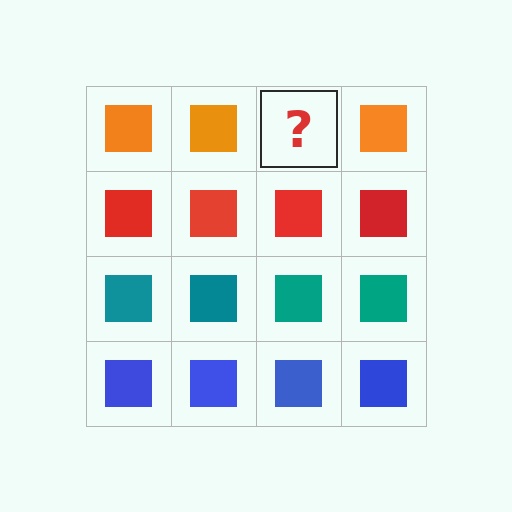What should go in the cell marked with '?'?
The missing cell should contain an orange square.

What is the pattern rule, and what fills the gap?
The rule is that each row has a consistent color. The gap should be filled with an orange square.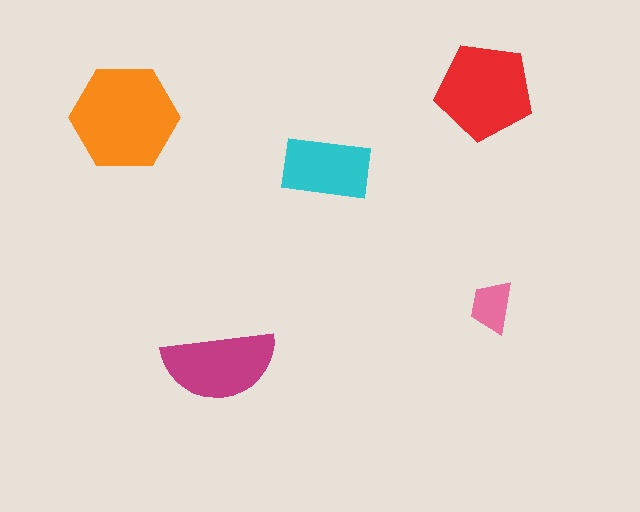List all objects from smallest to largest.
The pink trapezoid, the cyan rectangle, the magenta semicircle, the red pentagon, the orange hexagon.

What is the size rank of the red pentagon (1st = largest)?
2nd.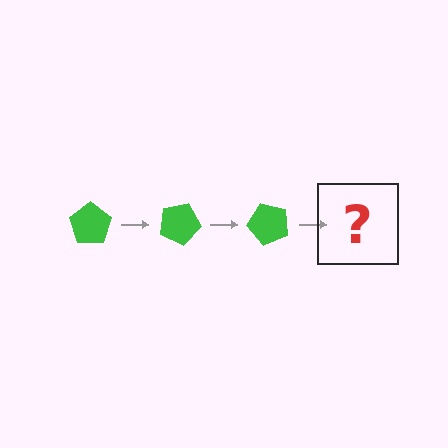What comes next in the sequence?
The next element should be a green pentagon rotated 75 degrees.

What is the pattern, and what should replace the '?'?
The pattern is that the pentagon rotates 25 degrees each step. The '?' should be a green pentagon rotated 75 degrees.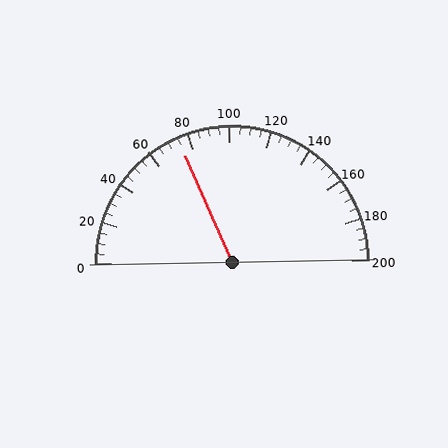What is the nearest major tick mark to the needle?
The nearest major tick mark is 80.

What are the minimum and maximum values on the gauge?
The gauge ranges from 0 to 200.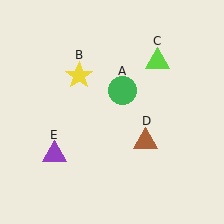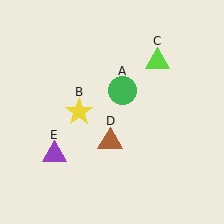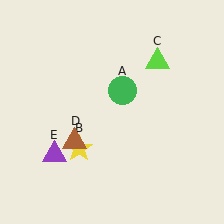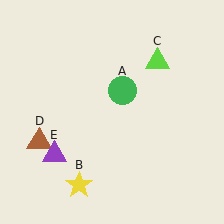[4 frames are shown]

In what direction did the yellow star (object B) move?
The yellow star (object B) moved down.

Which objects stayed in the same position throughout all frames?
Green circle (object A) and lime triangle (object C) and purple triangle (object E) remained stationary.